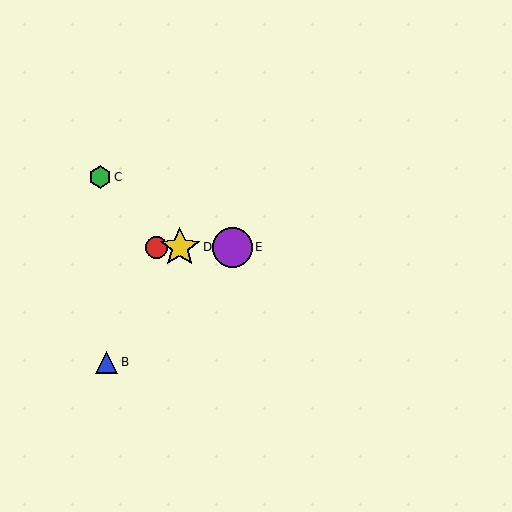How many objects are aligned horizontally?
3 objects (A, D, E) are aligned horizontally.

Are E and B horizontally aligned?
No, E is at y≈247 and B is at y≈362.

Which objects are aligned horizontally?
Objects A, D, E are aligned horizontally.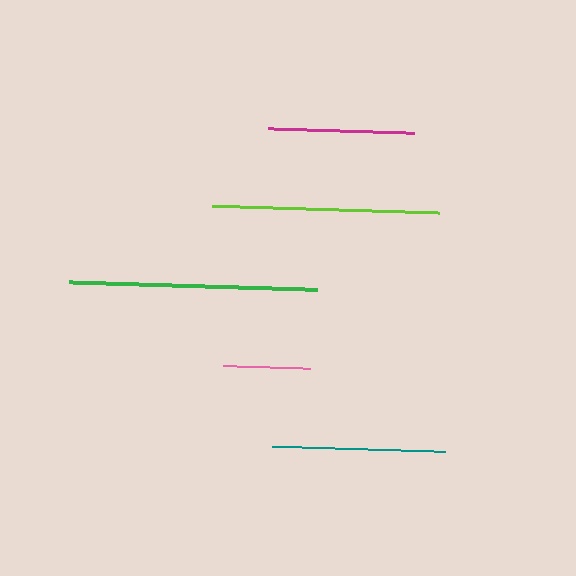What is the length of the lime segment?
The lime segment is approximately 227 pixels long.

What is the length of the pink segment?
The pink segment is approximately 87 pixels long.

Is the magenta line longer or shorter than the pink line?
The magenta line is longer than the pink line.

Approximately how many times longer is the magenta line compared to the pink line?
The magenta line is approximately 1.7 times the length of the pink line.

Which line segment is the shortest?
The pink line is the shortest at approximately 87 pixels.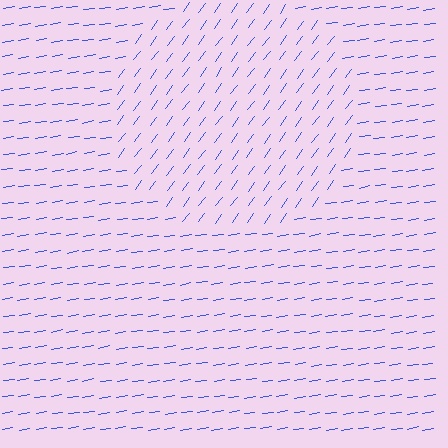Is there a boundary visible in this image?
Yes, there is a texture boundary formed by a change in line orientation.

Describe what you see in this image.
The image is filled with small blue line segments. A circle region in the image has lines oriented differently from the surrounding lines, creating a visible texture boundary.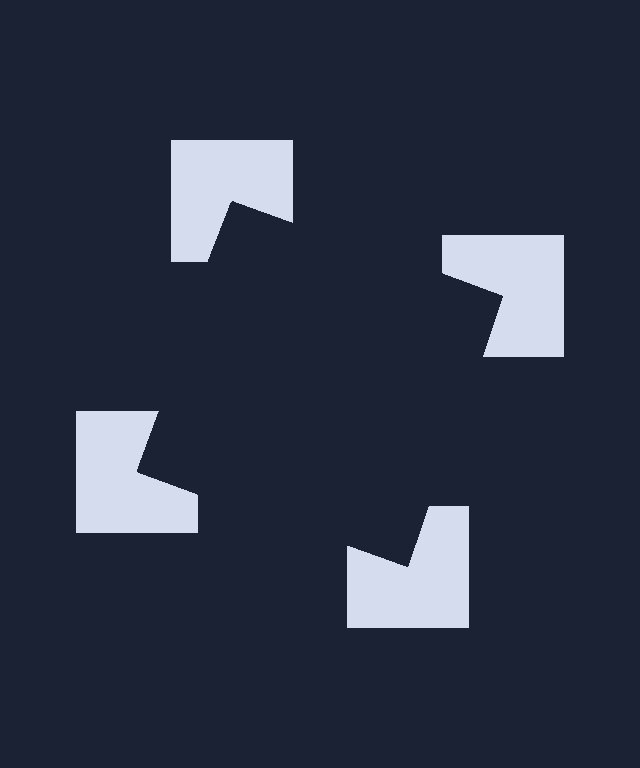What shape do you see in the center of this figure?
An illusory square — its edges are inferred from the aligned wedge cuts in the notched squares, not physically drawn.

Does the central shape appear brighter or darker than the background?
It typically appears slightly darker than the background, even though no actual brightness change is drawn.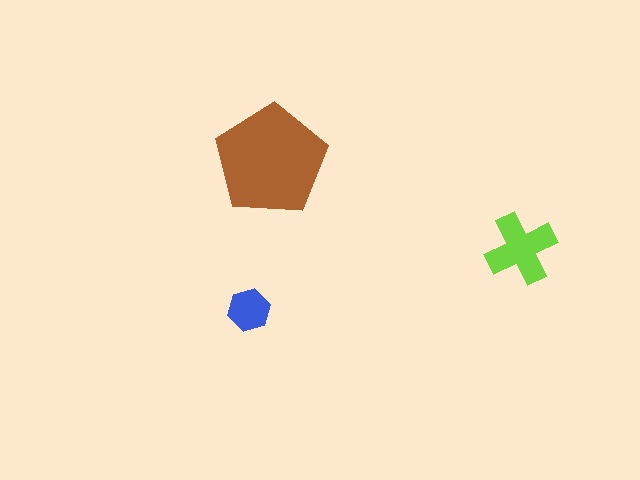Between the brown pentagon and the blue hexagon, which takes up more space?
The brown pentagon.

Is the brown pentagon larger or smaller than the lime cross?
Larger.